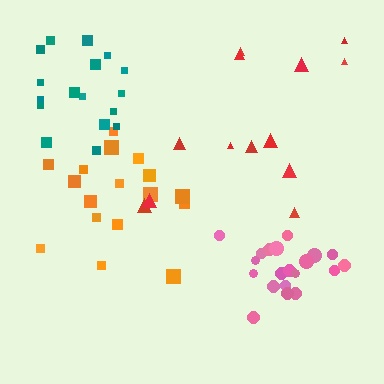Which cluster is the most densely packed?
Pink.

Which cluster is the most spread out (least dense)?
Red.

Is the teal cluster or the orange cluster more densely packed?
Orange.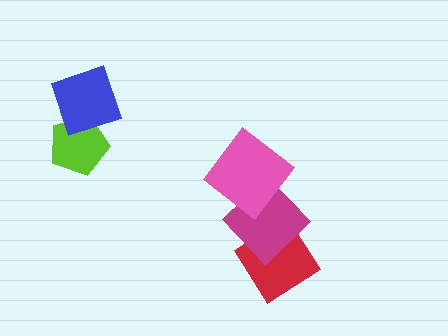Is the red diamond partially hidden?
Yes, it is partially covered by another shape.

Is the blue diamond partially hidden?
No, no other shape covers it.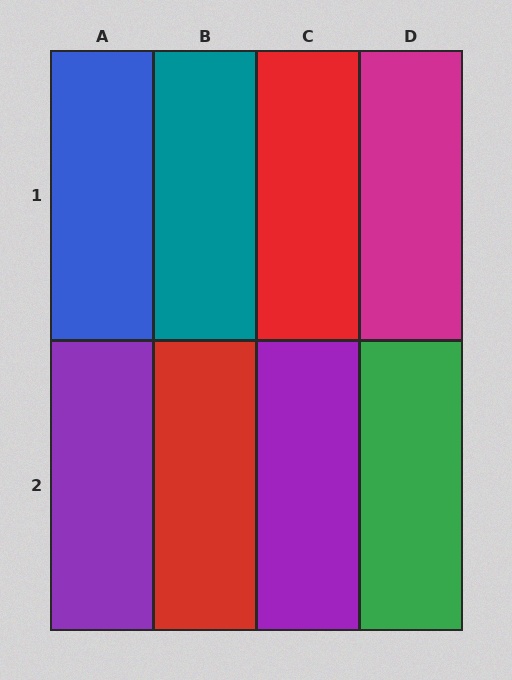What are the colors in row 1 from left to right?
Blue, teal, red, magenta.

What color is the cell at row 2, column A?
Purple.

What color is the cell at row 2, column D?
Green.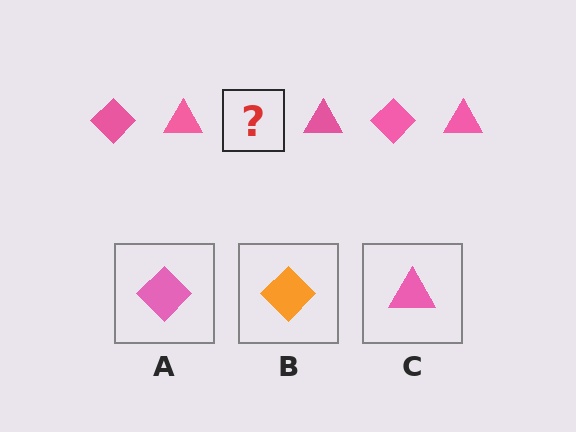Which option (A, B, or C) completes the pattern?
A.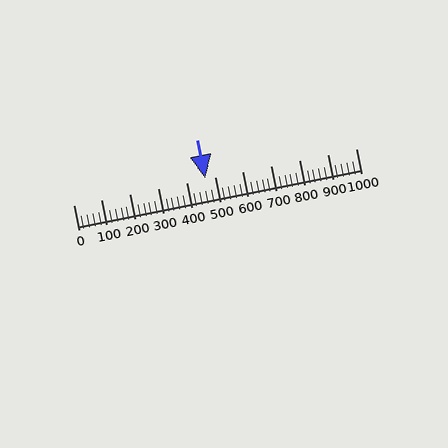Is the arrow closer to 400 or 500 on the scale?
The arrow is closer to 500.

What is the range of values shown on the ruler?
The ruler shows values from 0 to 1000.